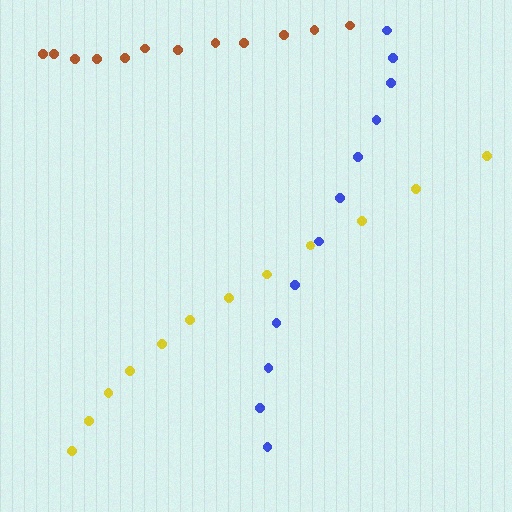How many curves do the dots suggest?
There are 3 distinct paths.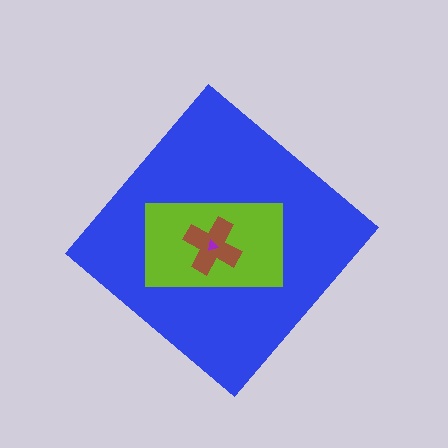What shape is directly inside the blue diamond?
The lime rectangle.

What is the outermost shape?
The blue diamond.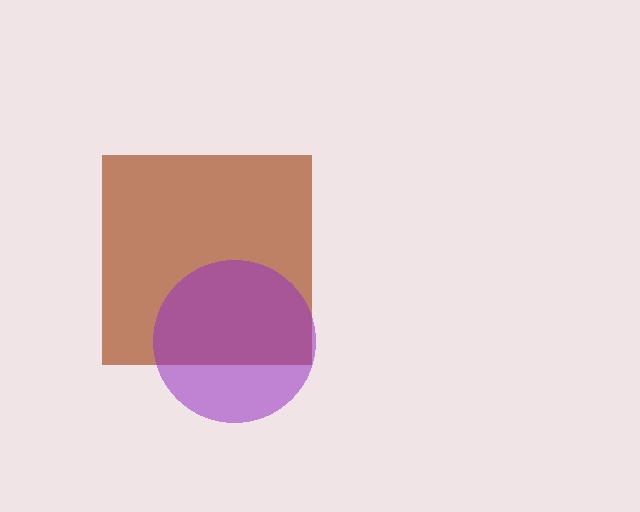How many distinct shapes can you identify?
There are 2 distinct shapes: a brown square, a purple circle.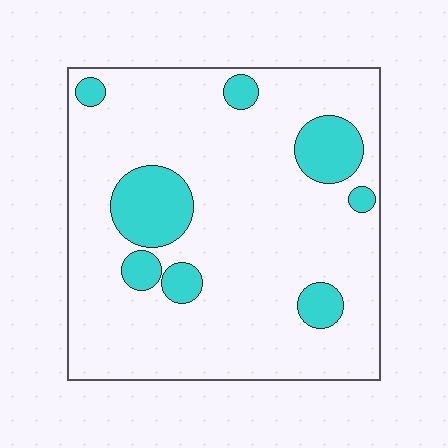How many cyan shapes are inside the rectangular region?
8.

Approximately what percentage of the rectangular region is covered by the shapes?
Approximately 15%.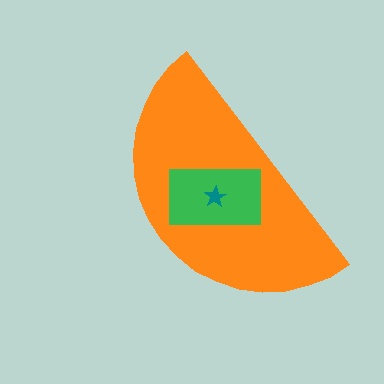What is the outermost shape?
The orange semicircle.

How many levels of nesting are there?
3.